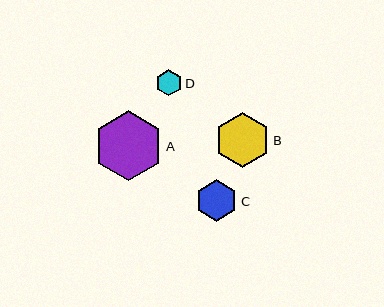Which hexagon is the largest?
Hexagon A is the largest with a size of approximately 70 pixels.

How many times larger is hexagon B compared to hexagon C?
Hexagon B is approximately 1.3 times the size of hexagon C.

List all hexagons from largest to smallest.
From largest to smallest: A, B, C, D.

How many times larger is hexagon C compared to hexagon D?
Hexagon C is approximately 1.6 times the size of hexagon D.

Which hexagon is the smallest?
Hexagon D is the smallest with a size of approximately 27 pixels.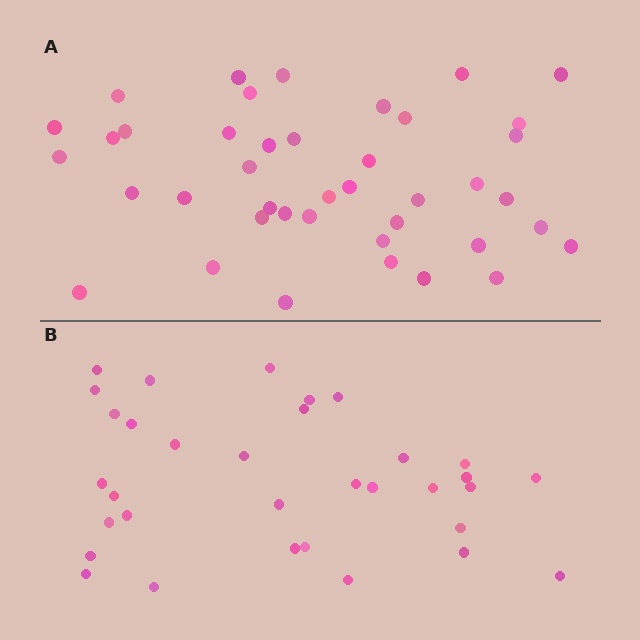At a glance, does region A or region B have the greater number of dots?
Region A (the top region) has more dots.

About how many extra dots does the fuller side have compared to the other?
Region A has roughly 8 or so more dots than region B.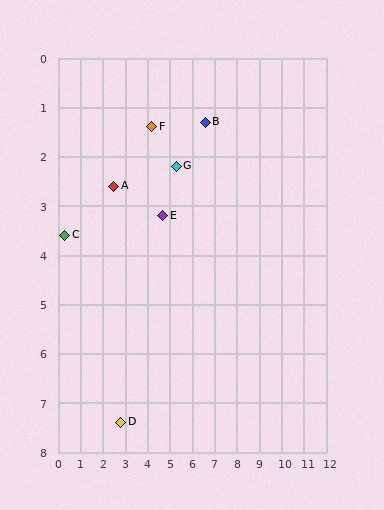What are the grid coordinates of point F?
Point F is at approximately (4.2, 1.4).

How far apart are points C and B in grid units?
Points C and B are about 6.7 grid units apart.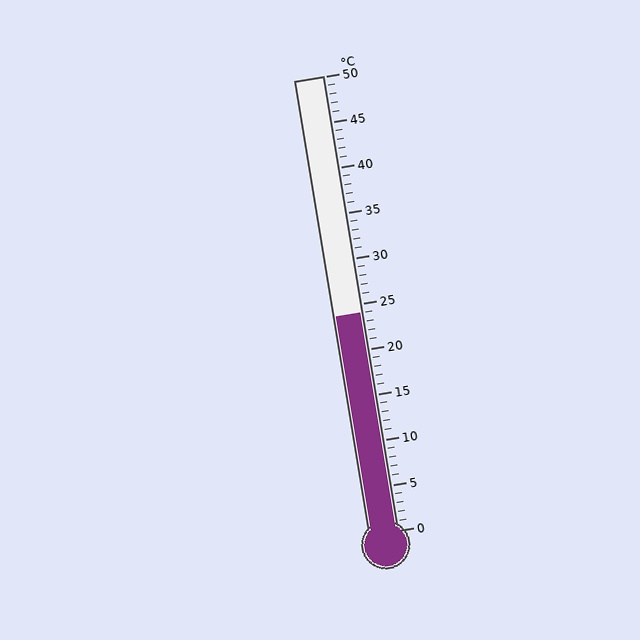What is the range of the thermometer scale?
The thermometer scale ranges from 0°C to 50°C.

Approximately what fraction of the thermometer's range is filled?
The thermometer is filled to approximately 50% of its range.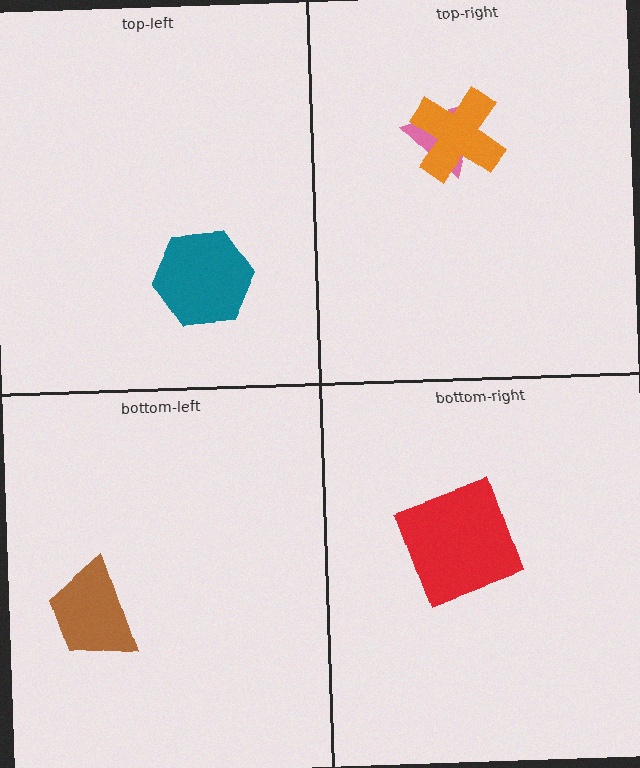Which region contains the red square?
The bottom-right region.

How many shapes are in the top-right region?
2.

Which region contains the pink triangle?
The top-right region.